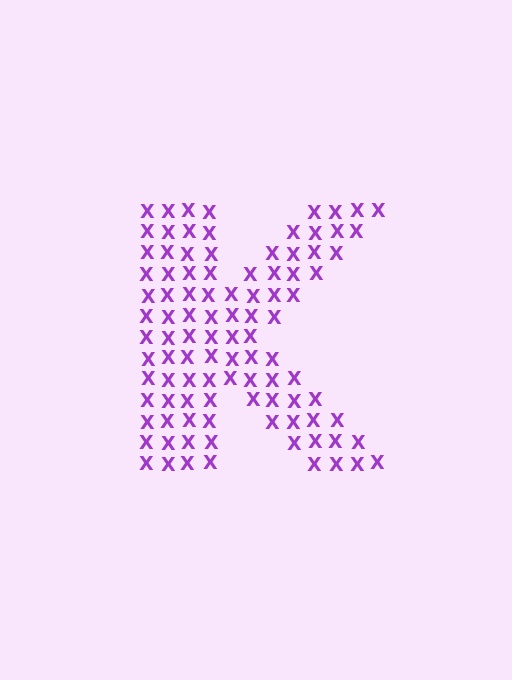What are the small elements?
The small elements are letter X's.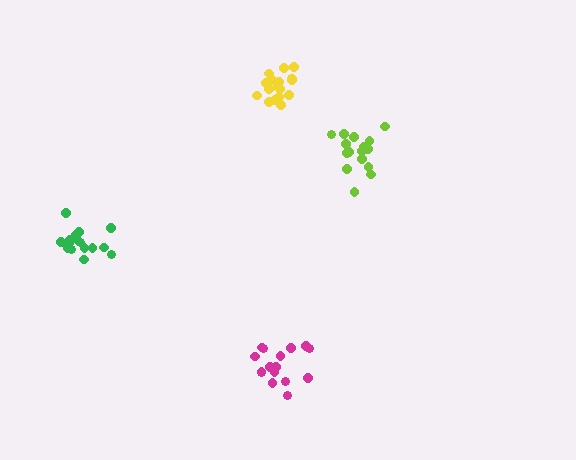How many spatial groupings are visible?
There are 4 spatial groupings.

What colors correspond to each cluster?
The clusters are colored: lime, magenta, yellow, green.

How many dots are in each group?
Group 1: 16 dots, Group 2: 16 dots, Group 3: 19 dots, Group 4: 17 dots (68 total).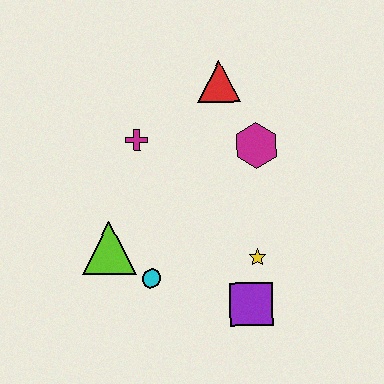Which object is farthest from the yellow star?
The red triangle is farthest from the yellow star.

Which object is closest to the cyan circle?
The lime triangle is closest to the cyan circle.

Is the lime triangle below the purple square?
No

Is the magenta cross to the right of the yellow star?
No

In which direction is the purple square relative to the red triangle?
The purple square is below the red triangle.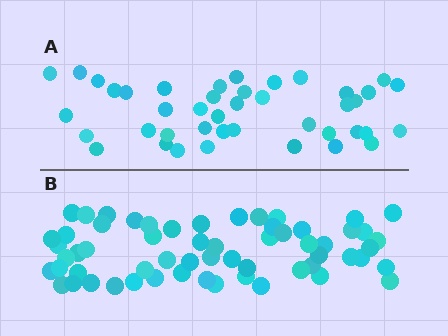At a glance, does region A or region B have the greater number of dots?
Region B (the bottom region) has more dots.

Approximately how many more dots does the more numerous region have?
Region B has approximately 20 more dots than region A.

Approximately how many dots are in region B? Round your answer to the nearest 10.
About 60 dots.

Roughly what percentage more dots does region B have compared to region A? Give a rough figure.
About 45% more.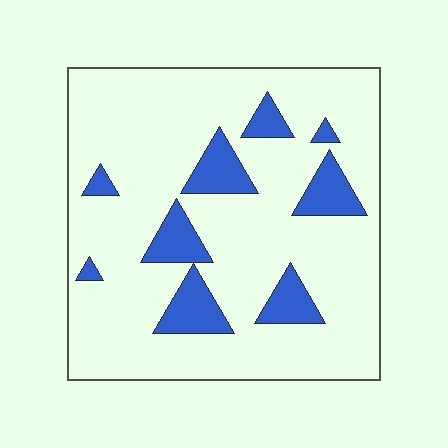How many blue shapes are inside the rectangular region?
9.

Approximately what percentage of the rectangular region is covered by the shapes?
Approximately 15%.